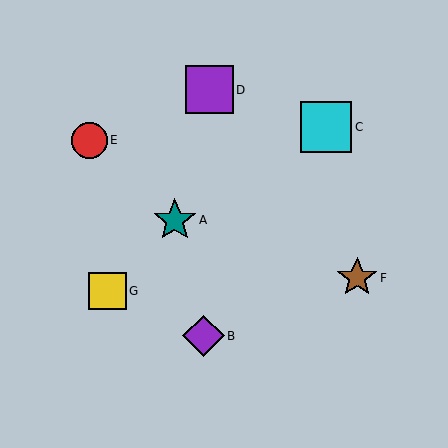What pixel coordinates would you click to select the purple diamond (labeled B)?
Click at (203, 336) to select the purple diamond B.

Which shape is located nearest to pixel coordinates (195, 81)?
The purple square (labeled D) at (209, 90) is nearest to that location.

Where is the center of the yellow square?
The center of the yellow square is at (108, 291).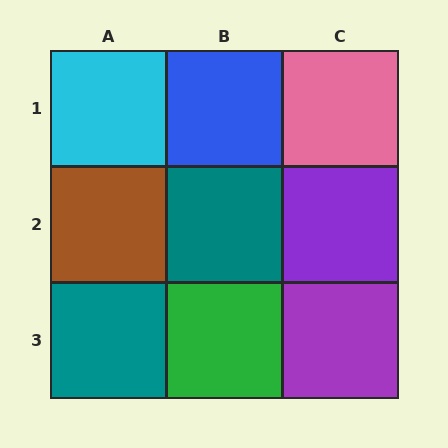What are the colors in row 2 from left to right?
Brown, teal, purple.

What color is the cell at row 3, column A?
Teal.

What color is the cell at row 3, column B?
Green.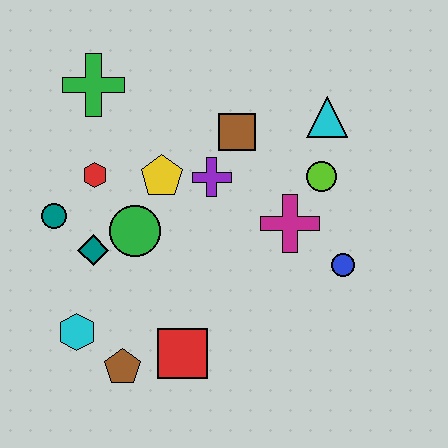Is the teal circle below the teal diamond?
No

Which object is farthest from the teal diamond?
The cyan triangle is farthest from the teal diamond.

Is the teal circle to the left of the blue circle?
Yes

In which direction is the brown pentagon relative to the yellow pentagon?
The brown pentagon is below the yellow pentagon.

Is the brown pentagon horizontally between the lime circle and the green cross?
Yes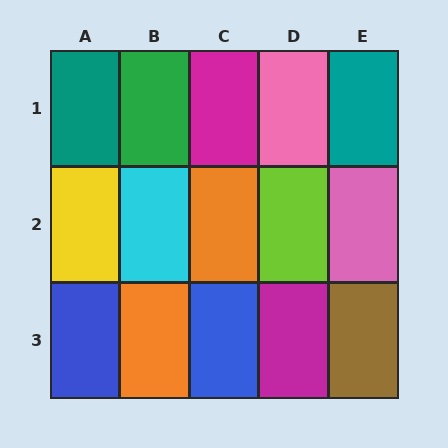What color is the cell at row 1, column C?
Magenta.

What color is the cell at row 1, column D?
Pink.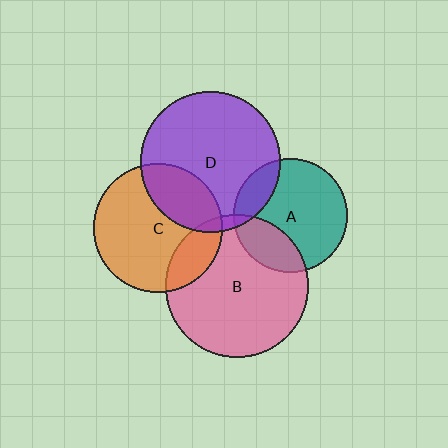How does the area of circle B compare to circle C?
Approximately 1.2 times.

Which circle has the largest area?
Circle B (pink).